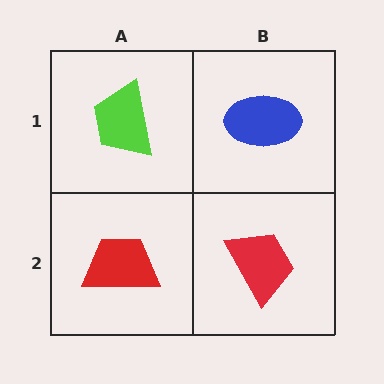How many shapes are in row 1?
2 shapes.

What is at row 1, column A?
A lime trapezoid.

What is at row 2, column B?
A red trapezoid.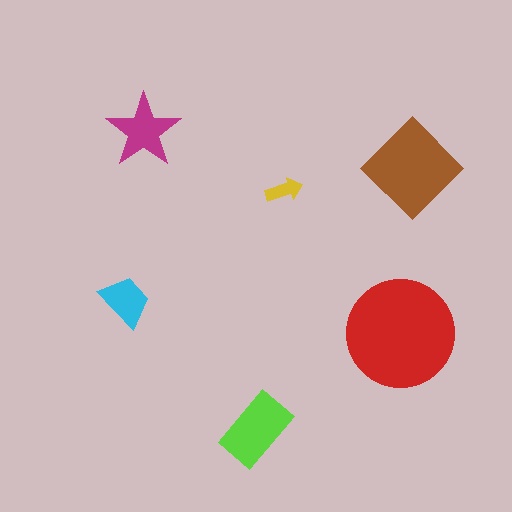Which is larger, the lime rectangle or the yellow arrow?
The lime rectangle.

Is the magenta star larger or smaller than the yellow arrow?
Larger.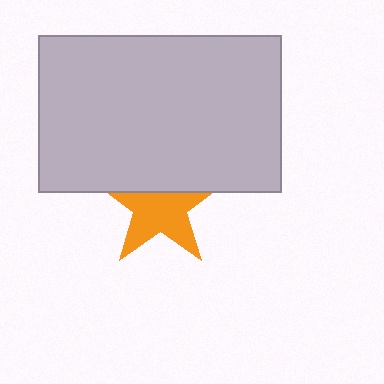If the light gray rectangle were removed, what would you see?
You would see the complete orange star.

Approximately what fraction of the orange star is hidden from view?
Roughly 39% of the orange star is hidden behind the light gray rectangle.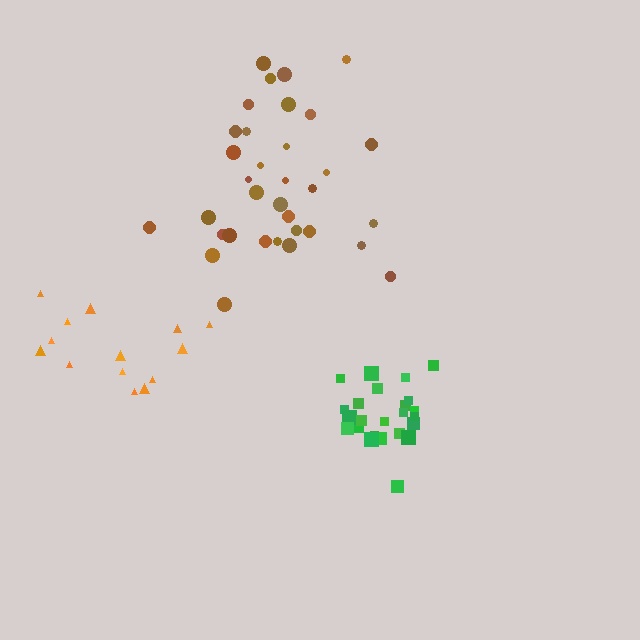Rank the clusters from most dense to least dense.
green, brown, orange.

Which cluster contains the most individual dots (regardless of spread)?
Brown (34).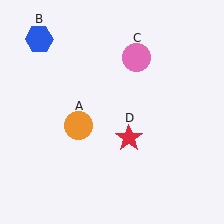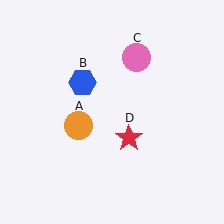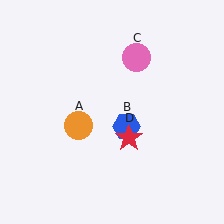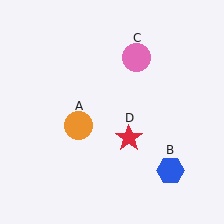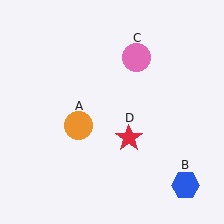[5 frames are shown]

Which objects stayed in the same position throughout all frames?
Orange circle (object A) and pink circle (object C) and red star (object D) remained stationary.